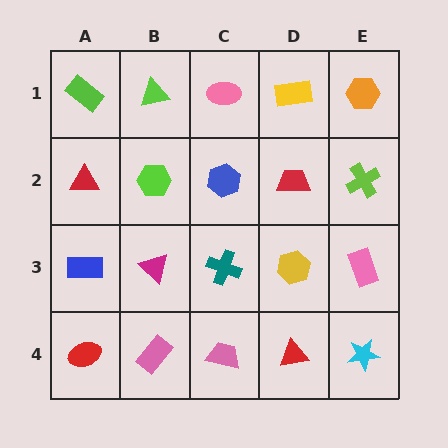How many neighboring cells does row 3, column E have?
3.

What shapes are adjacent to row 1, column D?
A red trapezoid (row 2, column D), a pink ellipse (row 1, column C), an orange hexagon (row 1, column E).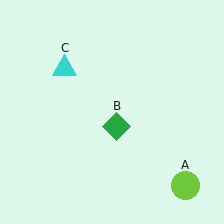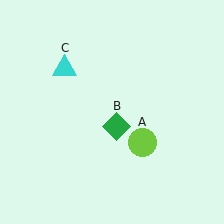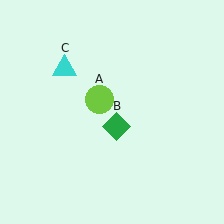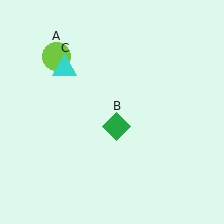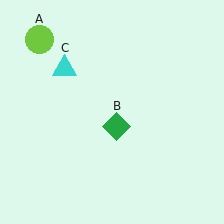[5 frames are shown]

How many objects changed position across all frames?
1 object changed position: lime circle (object A).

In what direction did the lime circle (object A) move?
The lime circle (object A) moved up and to the left.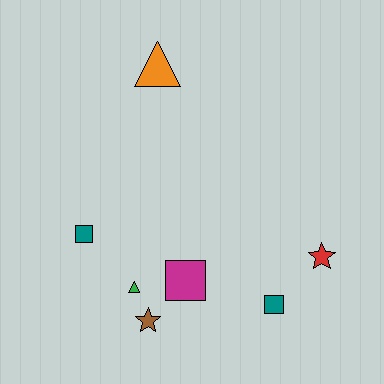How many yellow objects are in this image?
There are no yellow objects.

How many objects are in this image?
There are 7 objects.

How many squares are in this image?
There are 3 squares.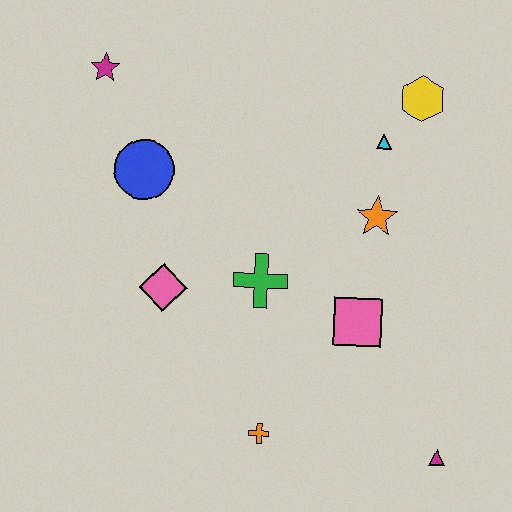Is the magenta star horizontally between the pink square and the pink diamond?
No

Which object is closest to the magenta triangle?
The pink square is closest to the magenta triangle.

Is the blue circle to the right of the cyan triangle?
No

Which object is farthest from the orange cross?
The magenta star is farthest from the orange cross.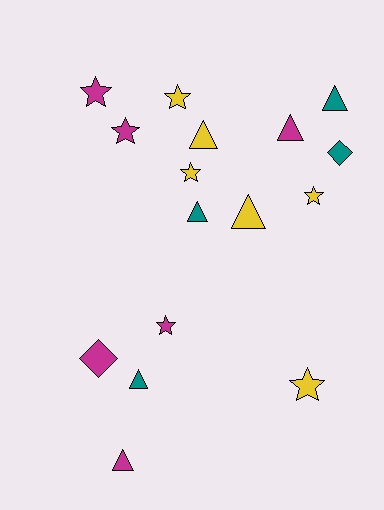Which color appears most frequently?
Yellow, with 6 objects.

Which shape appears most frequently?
Triangle, with 7 objects.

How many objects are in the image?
There are 16 objects.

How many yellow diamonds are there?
There are no yellow diamonds.